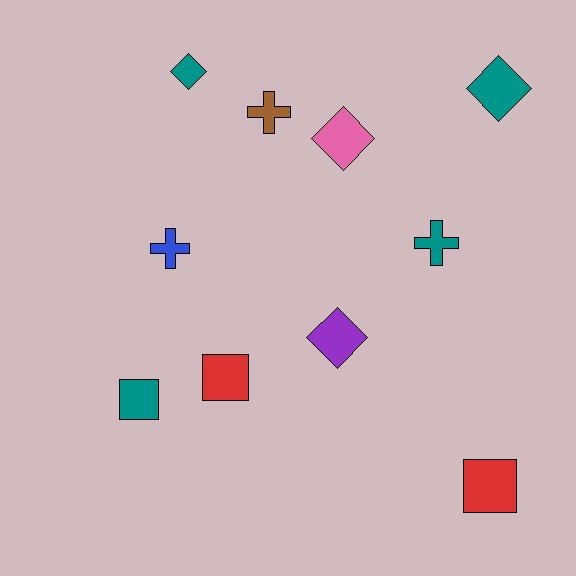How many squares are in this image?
There are 3 squares.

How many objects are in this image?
There are 10 objects.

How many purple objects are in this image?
There is 1 purple object.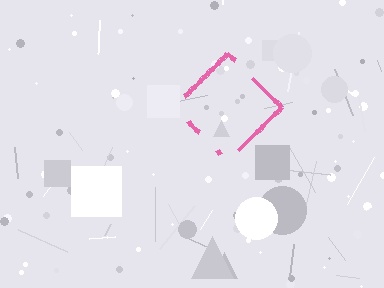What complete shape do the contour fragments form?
The contour fragments form a diamond.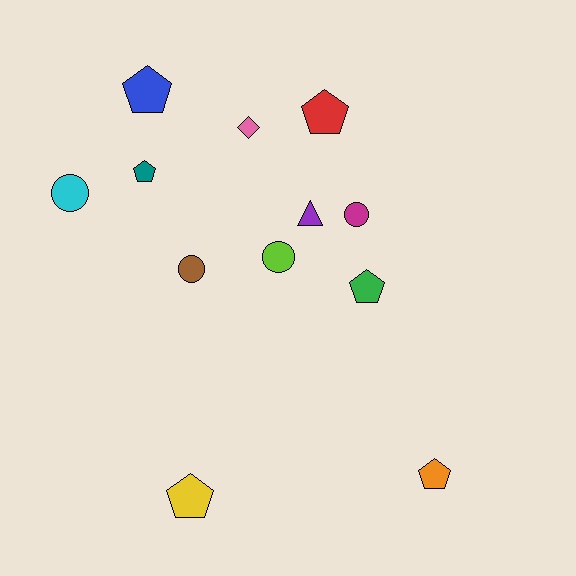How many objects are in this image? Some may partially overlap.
There are 12 objects.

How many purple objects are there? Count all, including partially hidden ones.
There is 1 purple object.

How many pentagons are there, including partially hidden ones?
There are 6 pentagons.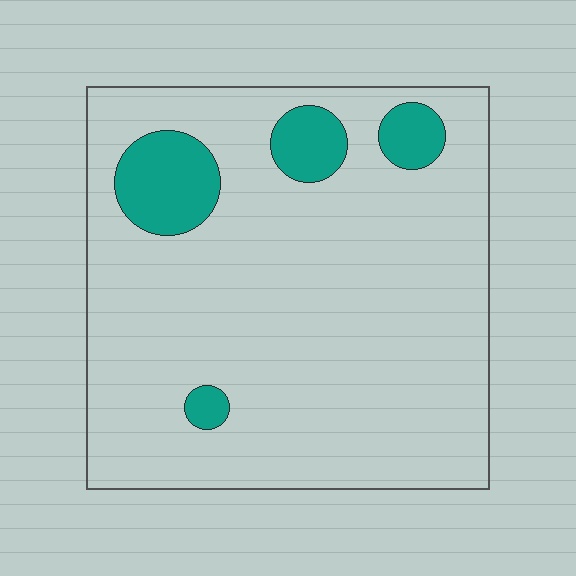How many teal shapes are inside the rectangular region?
4.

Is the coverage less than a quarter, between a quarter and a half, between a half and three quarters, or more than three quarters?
Less than a quarter.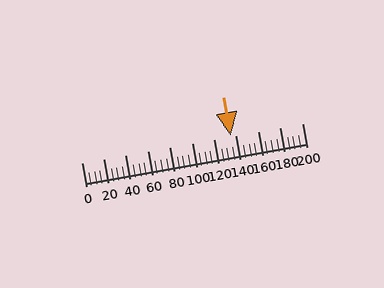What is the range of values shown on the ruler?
The ruler shows values from 0 to 200.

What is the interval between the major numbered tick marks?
The major tick marks are spaced 20 units apart.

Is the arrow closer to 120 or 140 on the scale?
The arrow is closer to 140.